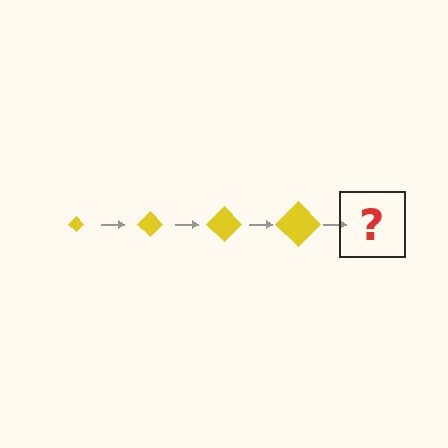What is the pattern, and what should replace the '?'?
The pattern is that the diamond gets progressively larger each step. The '?' should be a yellow diamond, larger than the previous one.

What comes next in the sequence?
The next element should be a yellow diamond, larger than the previous one.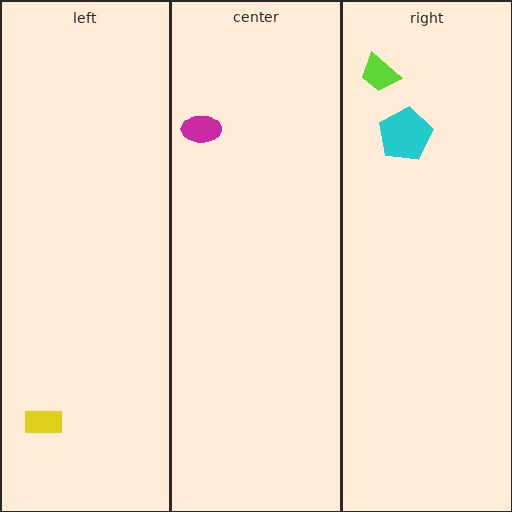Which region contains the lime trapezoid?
The right region.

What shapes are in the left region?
The yellow rectangle.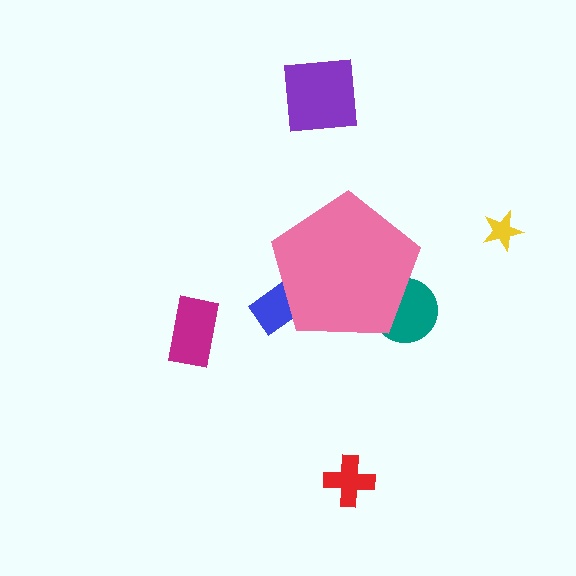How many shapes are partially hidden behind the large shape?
2 shapes are partially hidden.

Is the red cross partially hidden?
No, the red cross is fully visible.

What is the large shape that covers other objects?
A pink pentagon.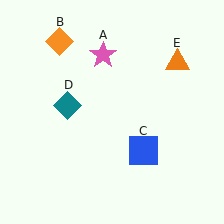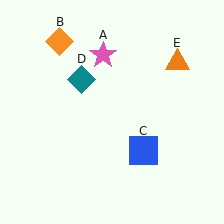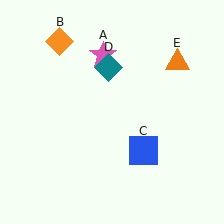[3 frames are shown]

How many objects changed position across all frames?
1 object changed position: teal diamond (object D).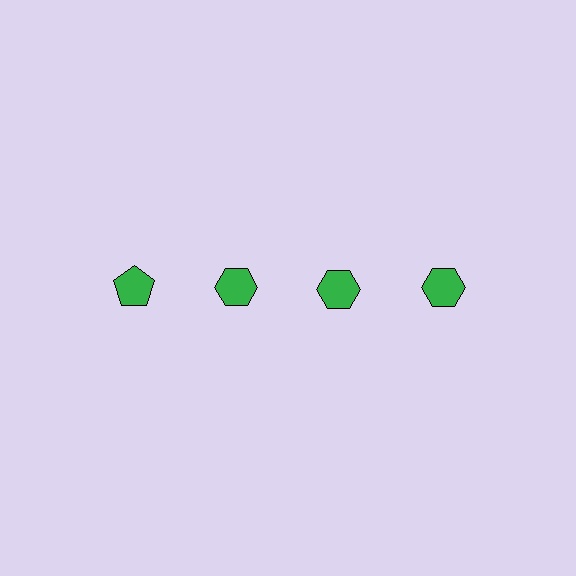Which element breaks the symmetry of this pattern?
The green pentagon in the top row, leftmost column breaks the symmetry. All other shapes are green hexagons.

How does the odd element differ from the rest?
It has a different shape: pentagon instead of hexagon.